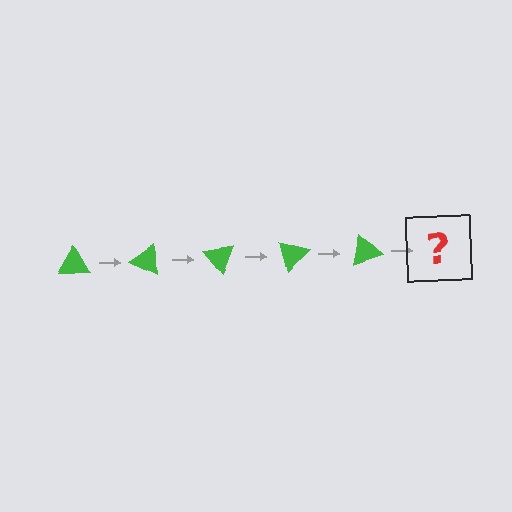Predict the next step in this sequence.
The next step is a green triangle rotated 125 degrees.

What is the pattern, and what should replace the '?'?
The pattern is that the triangle rotates 25 degrees each step. The '?' should be a green triangle rotated 125 degrees.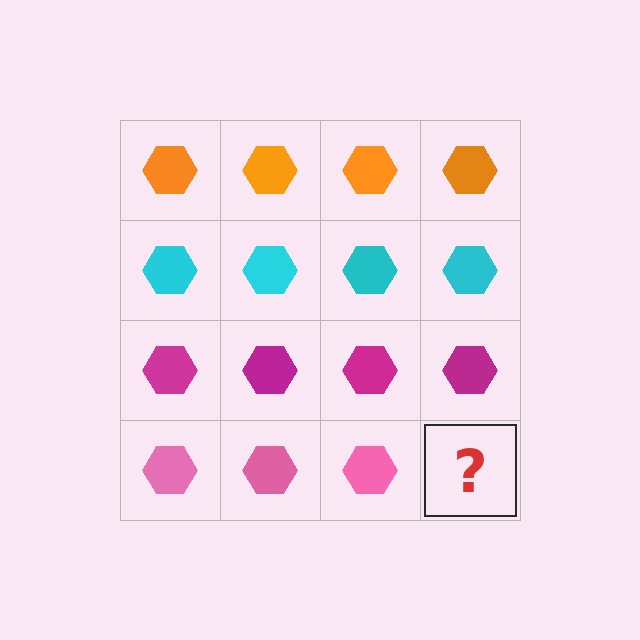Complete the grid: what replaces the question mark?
The question mark should be replaced with a pink hexagon.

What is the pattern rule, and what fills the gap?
The rule is that each row has a consistent color. The gap should be filled with a pink hexagon.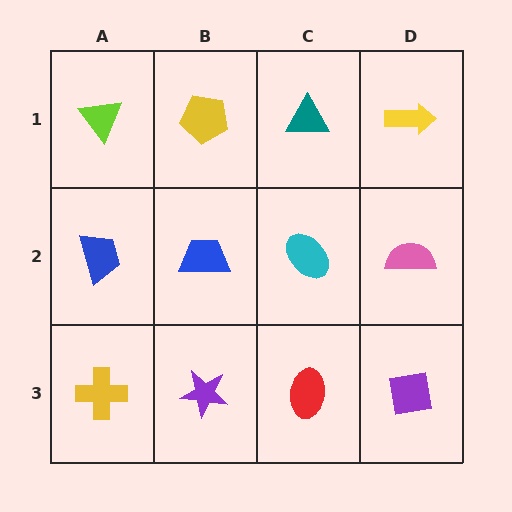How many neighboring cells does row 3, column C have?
3.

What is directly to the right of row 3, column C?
A purple square.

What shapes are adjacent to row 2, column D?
A yellow arrow (row 1, column D), a purple square (row 3, column D), a cyan ellipse (row 2, column C).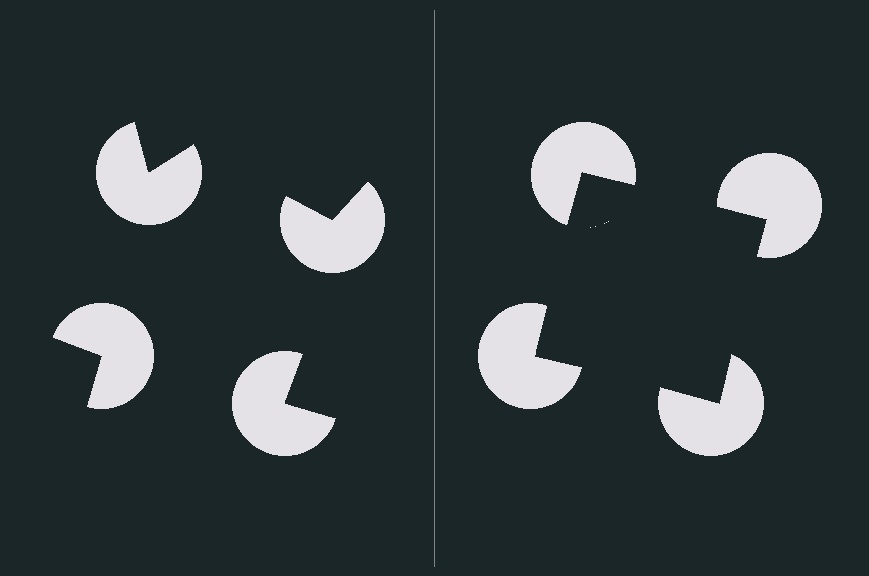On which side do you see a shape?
An illusory square appears on the right side. On the left side the wedge cuts are rotated, so no coherent shape forms.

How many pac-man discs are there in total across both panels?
8 — 4 on each side.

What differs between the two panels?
The pac-man discs are positioned identically on both sides; only the wedge orientations differ. On the right they align to a square; on the left they are misaligned.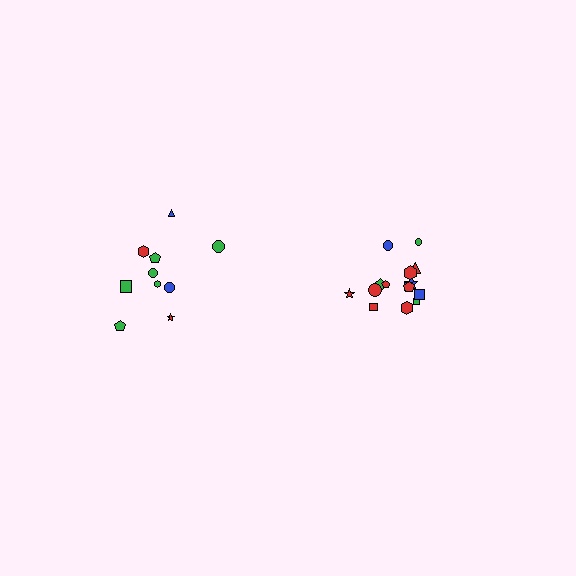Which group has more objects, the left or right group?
The right group.